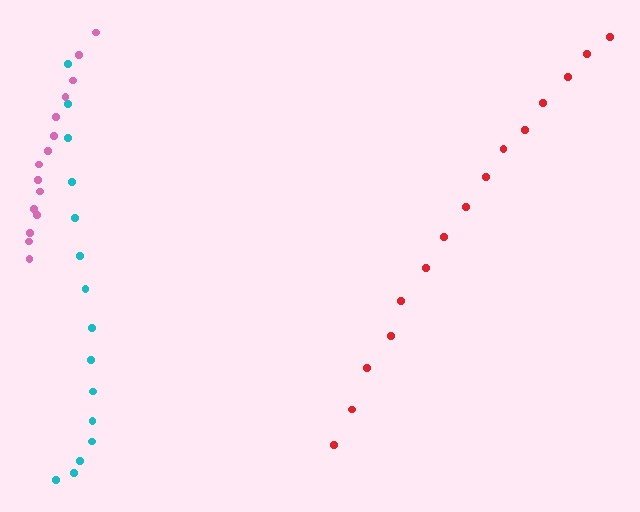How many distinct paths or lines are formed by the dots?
There are 3 distinct paths.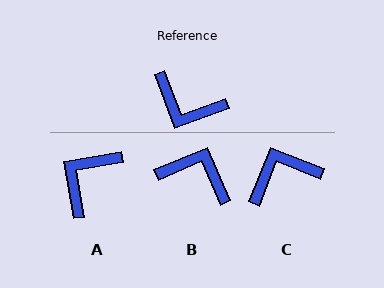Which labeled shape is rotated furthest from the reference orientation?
B, about 177 degrees away.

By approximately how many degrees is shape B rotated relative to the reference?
Approximately 177 degrees clockwise.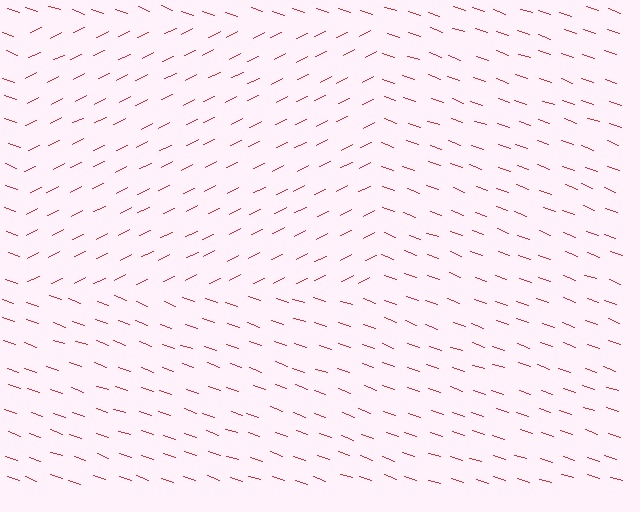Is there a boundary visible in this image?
Yes, there is a texture boundary formed by a change in line orientation.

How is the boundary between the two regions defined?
The boundary is defined purely by a change in line orientation (approximately 45 degrees difference). All lines are the same color and thickness.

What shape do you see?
I see a rectangle.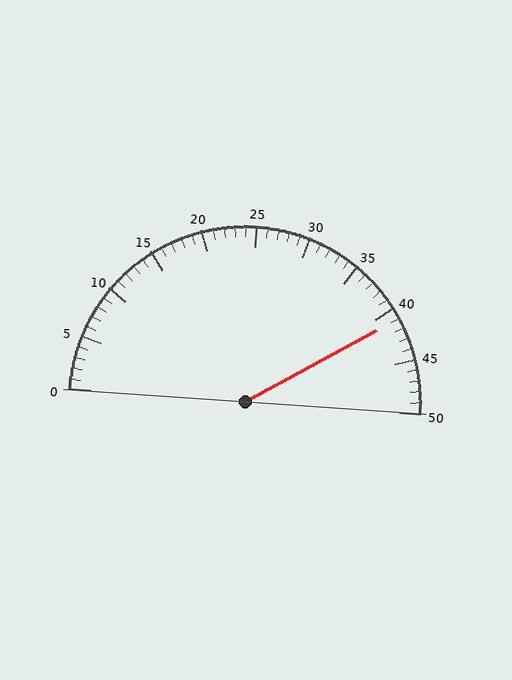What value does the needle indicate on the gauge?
The needle indicates approximately 41.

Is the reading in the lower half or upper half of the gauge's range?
The reading is in the upper half of the range (0 to 50).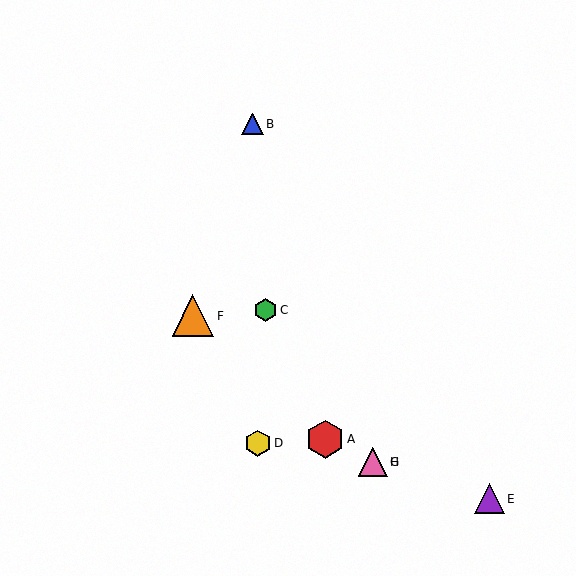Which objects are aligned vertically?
Objects G, H are aligned vertically.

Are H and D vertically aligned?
No, H is at x≈373 and D is at x≈258.